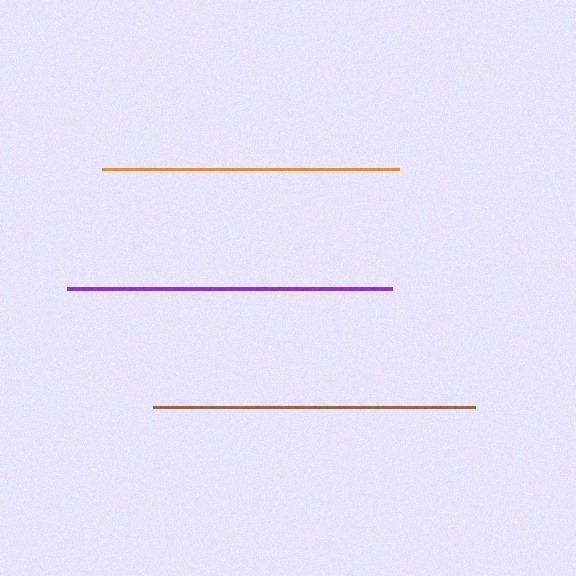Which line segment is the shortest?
The orange line is the shortest at approximately 297 pixels.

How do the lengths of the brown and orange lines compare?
The brown and orange lines are approximately the same length.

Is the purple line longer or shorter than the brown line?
The purple line is longer than the brown line.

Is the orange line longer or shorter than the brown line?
The brown line is longer than the orange line.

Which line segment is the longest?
The purple line is the longest at approximately 325 pixels.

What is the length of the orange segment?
The orange segment is approximately 297 pixels long.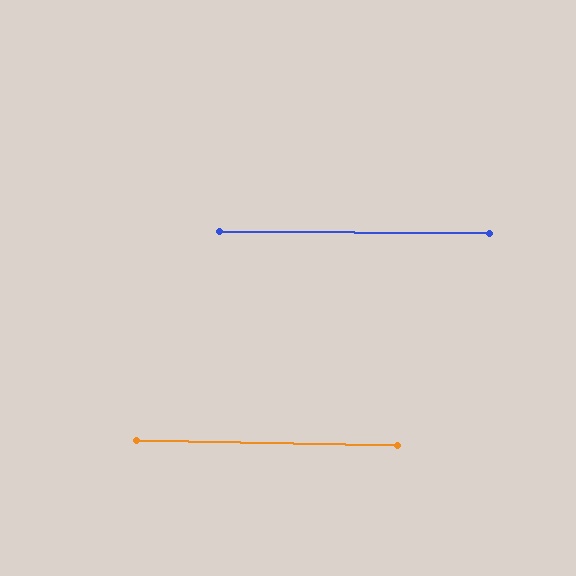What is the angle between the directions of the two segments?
Approximately 1 degree.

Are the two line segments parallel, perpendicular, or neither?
Parallel — their directions differ by only 0.5°.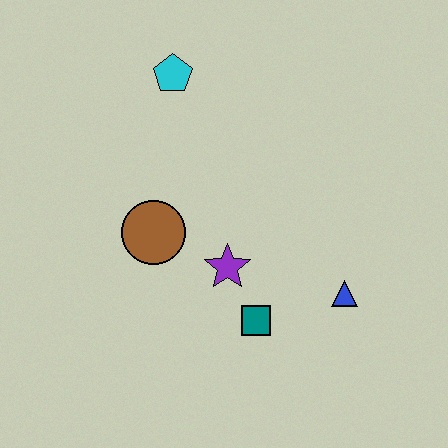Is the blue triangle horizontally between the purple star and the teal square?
No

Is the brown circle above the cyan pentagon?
No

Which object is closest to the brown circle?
The purple star is closest to the brown circle.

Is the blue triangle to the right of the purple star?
Yes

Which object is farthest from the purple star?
The cyan pentagon is farthest from the purple star.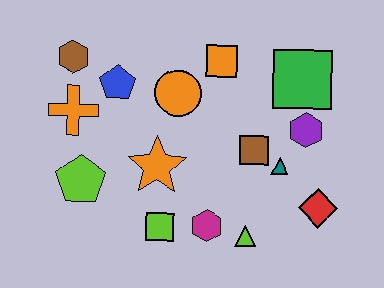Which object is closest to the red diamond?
The teal triangle is closest to the red diamond.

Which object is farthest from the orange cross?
The red diamond is farthest from the orange cross.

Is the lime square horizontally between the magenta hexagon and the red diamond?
No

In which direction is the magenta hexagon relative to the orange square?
The magenta hexagon is below the orange square.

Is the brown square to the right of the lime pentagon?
Yes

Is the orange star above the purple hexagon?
No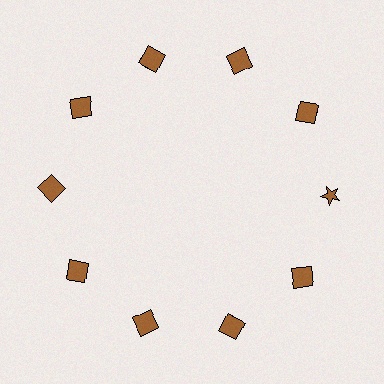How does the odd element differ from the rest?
It has a different shape: star instead of square.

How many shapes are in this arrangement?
There are 10 shapes arranged in a ring pattern.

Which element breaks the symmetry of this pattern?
The brown star at roughly the 3 o'clock position breaks the symmetry. All other shapes are brown squares.